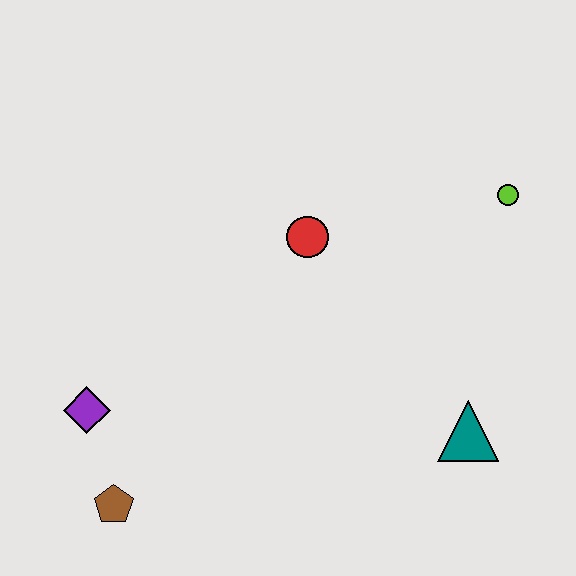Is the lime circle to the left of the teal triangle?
No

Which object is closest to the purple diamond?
The brown pentagon is closest to the purple diamond.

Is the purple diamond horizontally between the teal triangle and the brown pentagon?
No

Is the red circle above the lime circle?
No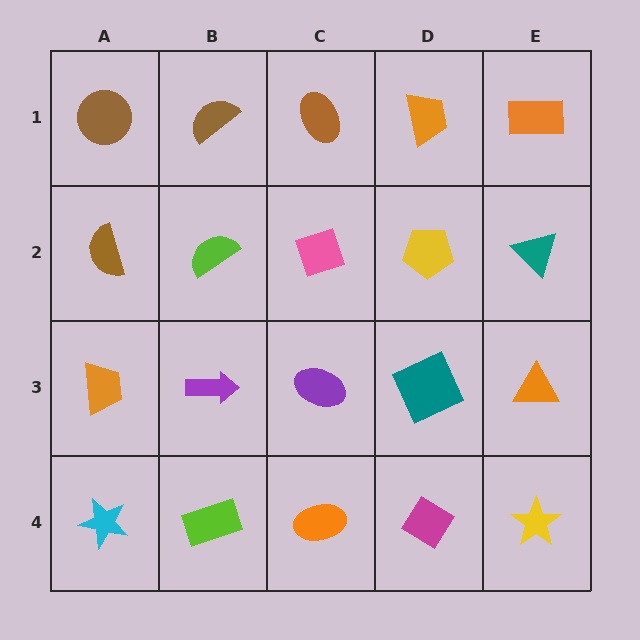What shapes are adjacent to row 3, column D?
A yellow pentagon (row 2, column D), a magenta diamond (row 4, column D), a purple ellipse (row 3, column C), an orange triangle (row 3, column E).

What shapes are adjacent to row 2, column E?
An orange rectangle (row 1, column E), an orange triangle (row 3, column E), a yellow pentagon (row 2, column D).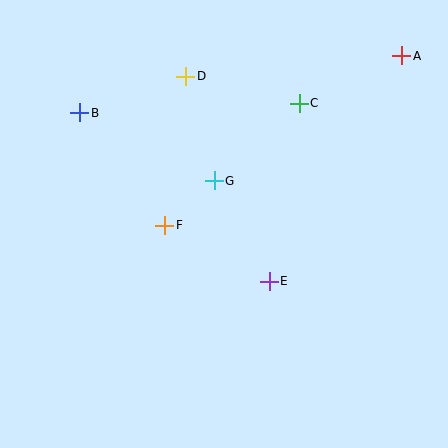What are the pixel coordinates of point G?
Point G is at (214, 181).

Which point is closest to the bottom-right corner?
Point E is closest to the bottom-right corner.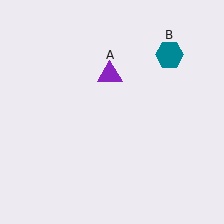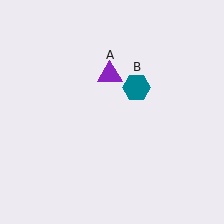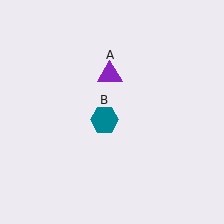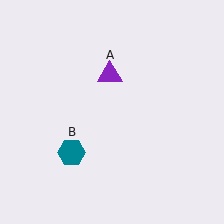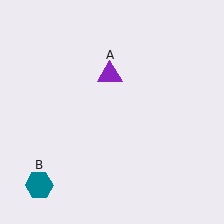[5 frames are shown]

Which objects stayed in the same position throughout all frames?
Purple triangle (object A) remained stationary.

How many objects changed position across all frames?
1 object changed position: teal hexagon (object B).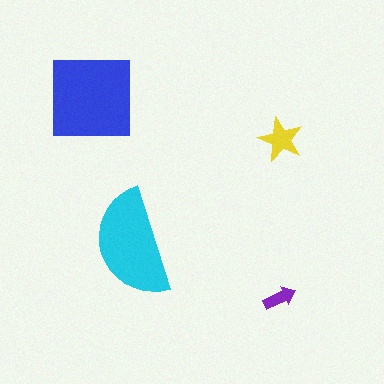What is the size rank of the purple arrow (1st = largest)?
4th.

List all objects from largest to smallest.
The blue square, the cyan semicircle, the yellow star, the purple arrow.